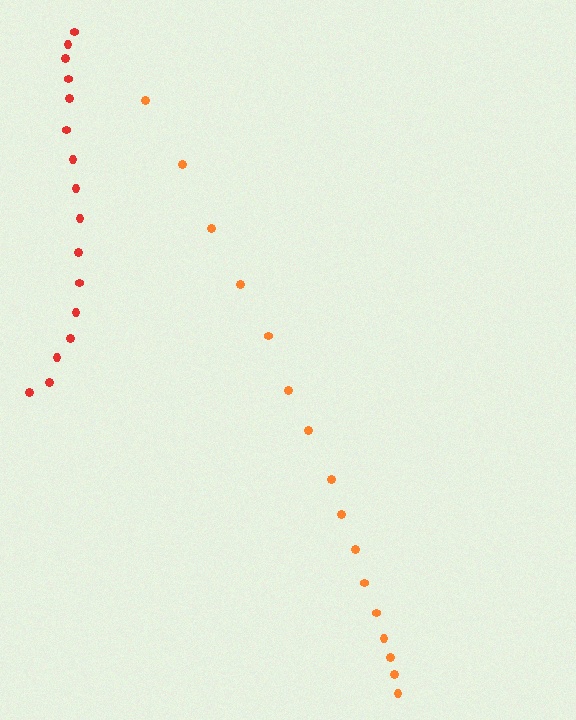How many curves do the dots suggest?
There are 2 distinct paths.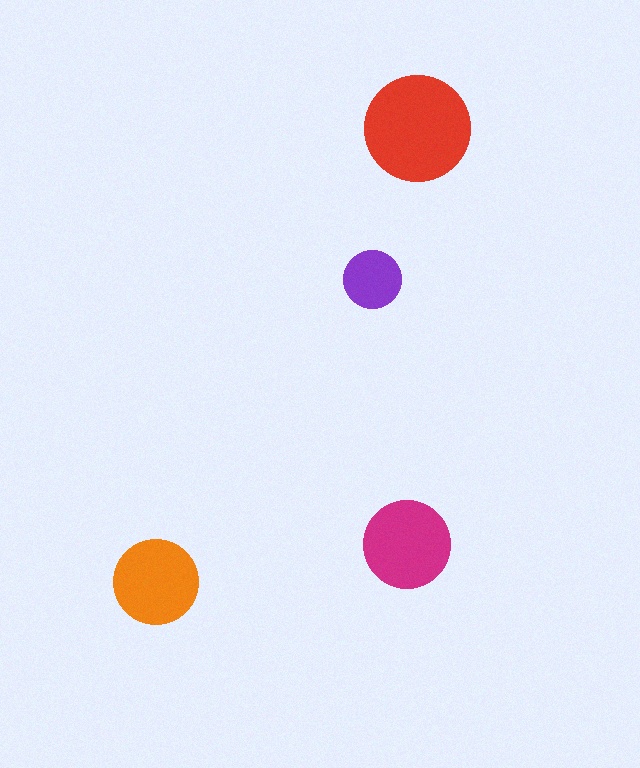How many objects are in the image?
There are 4 objects in the image.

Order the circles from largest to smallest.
the red one, the magenta one, the orange one, the purple one.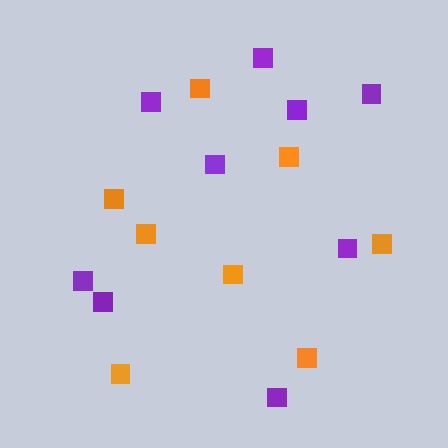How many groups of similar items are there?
There are 2 groups: one group of purple squares (9) and one group of orange squares (8).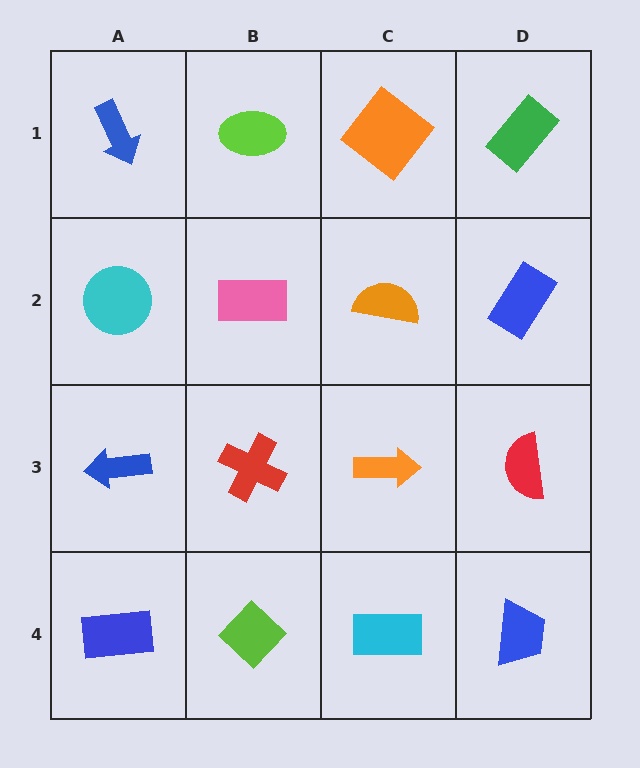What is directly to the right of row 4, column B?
A cyan rectangle.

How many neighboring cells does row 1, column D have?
2.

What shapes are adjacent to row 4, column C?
An orange arrow (row 3, column C), a lime diamond (row 4, column B), a blue trapezoid (row 4, column D).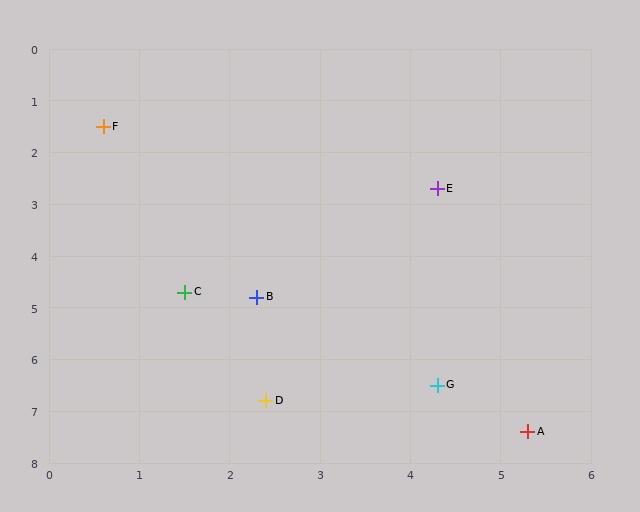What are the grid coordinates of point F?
Point F is at approximately (0.6, 1.5).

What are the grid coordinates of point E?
Point E is at approximately (4.3, 2.7).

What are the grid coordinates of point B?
Point B is at approximately (2.3, 4.8).